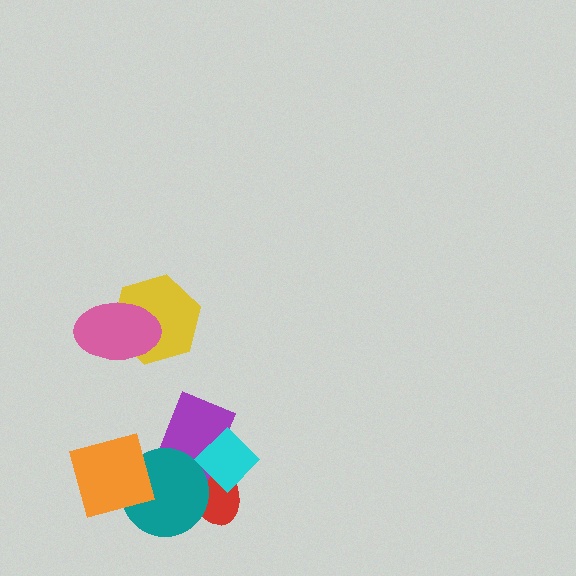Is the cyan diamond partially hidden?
No, no other shape covers it.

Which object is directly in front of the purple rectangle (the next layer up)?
The teal circle is directly in front of the purple rectangle.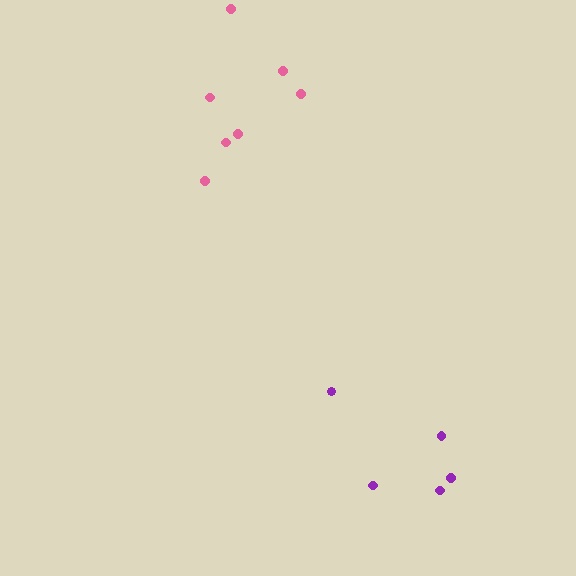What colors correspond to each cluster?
The clusters are colored: purple, pink.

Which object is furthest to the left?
The pink cluster is leftmost.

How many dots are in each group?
Group 1: 5 dots, Group 2: 7 dots (12 total).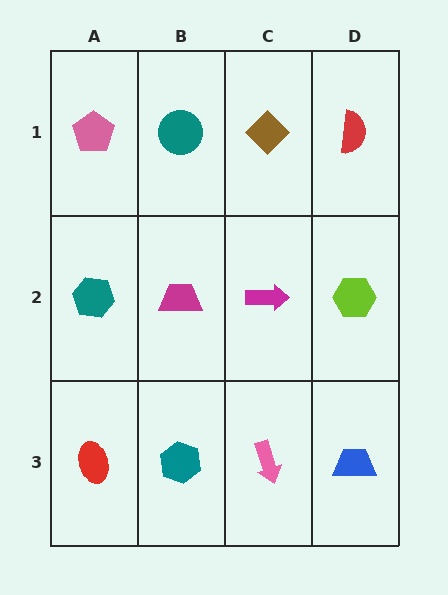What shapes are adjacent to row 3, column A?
A teal hexagon (row 2, column A), a teal hexagon (row 3, column B).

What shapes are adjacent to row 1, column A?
A teal hexagon (row 2, column A), a teal circle (row 1, column B).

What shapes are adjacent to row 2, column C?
A brown diamond (row 1, column C), a pink arrow (row 3, column C), a magenta trapezoid (row 2, column B), a lime hexagon (row 2, column D).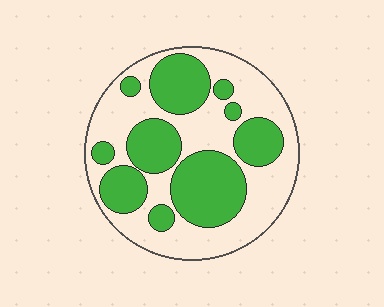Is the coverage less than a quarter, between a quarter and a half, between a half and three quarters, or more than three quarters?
Between a quarter and a half.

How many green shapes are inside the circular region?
10.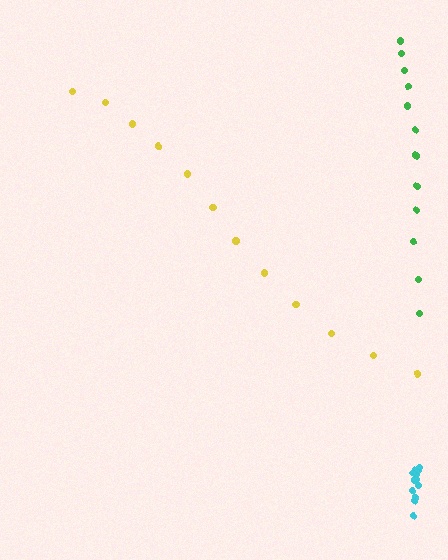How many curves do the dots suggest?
There are 3 distinct paths.